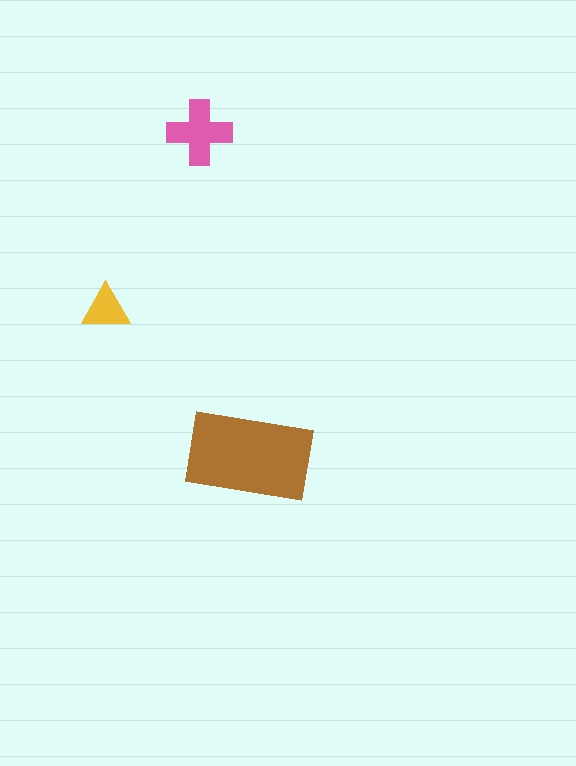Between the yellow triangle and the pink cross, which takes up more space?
The pink cross.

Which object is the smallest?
The yellow triangle.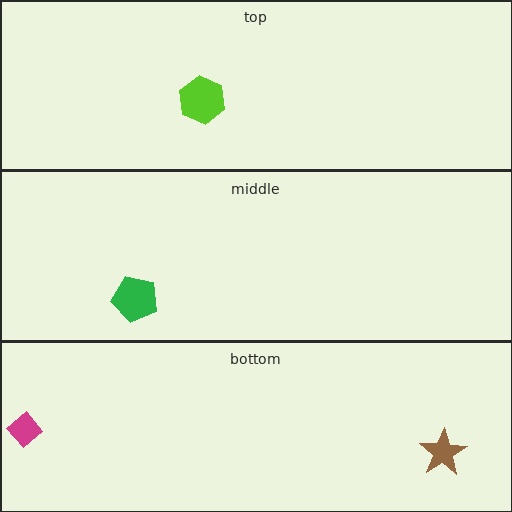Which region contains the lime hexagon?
The top region.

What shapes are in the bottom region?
The magenta diamond, the brown star.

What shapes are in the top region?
The lime hexagon.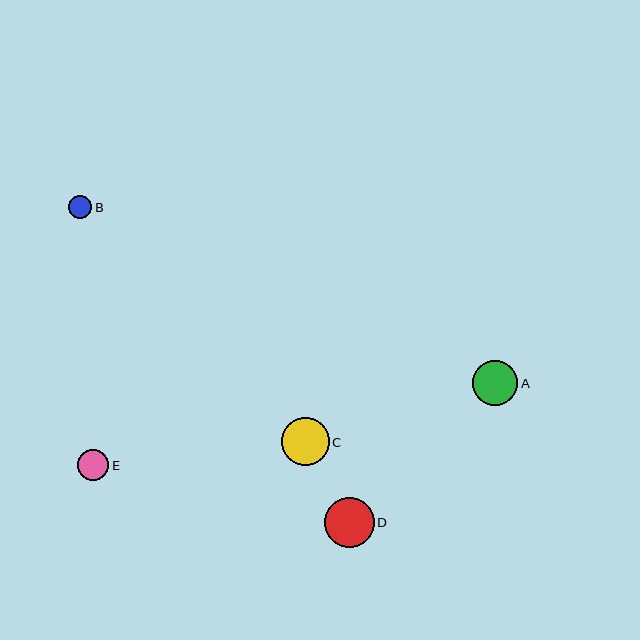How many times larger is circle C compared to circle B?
Circle C is approximately 2.1 times the size of circle B.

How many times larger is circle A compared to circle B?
Circle A is approximately 1.9 times the size of circle B.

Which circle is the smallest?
Circle B is the smallest with a size of approximately 23 pixels.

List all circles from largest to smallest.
From largest to smallest: D, C, A, E, B.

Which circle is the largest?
Circle D is the largest with a size of approximately 50 pixels.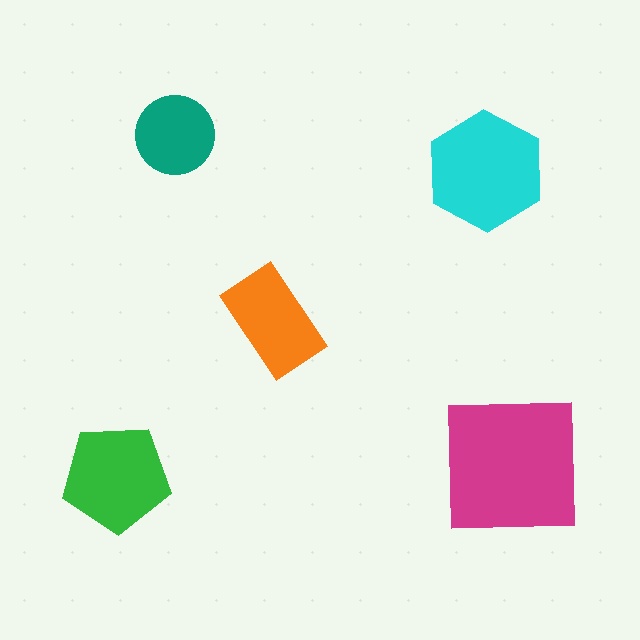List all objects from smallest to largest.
The teal circle, the orange rectangle, the green pentagon, the cyan hexagon, the magenta square.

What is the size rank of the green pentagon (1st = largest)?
3rd.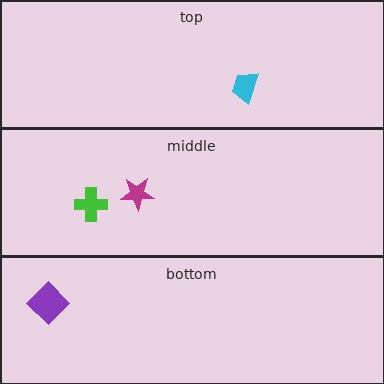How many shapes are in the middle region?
2.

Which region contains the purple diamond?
The bottom region.